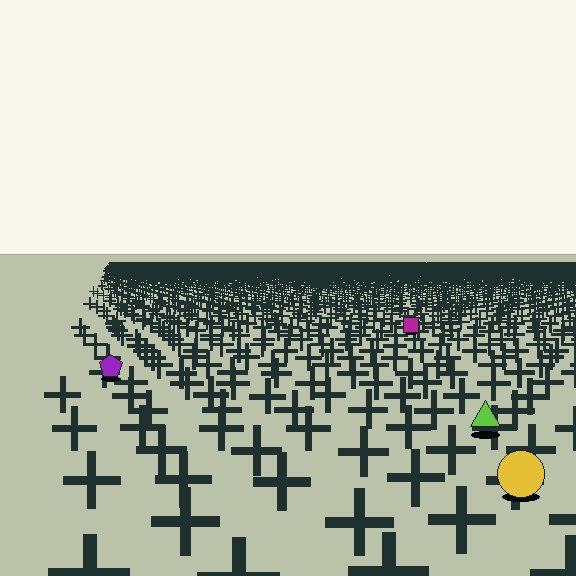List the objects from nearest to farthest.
From nearest to farthest: the yellow circle, the lime triangle, the purple pentagon, the magenta square.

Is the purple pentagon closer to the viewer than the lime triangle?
No. The lime triangle is closer — you can tell from the texture gradient: the ground texture is coarser near it.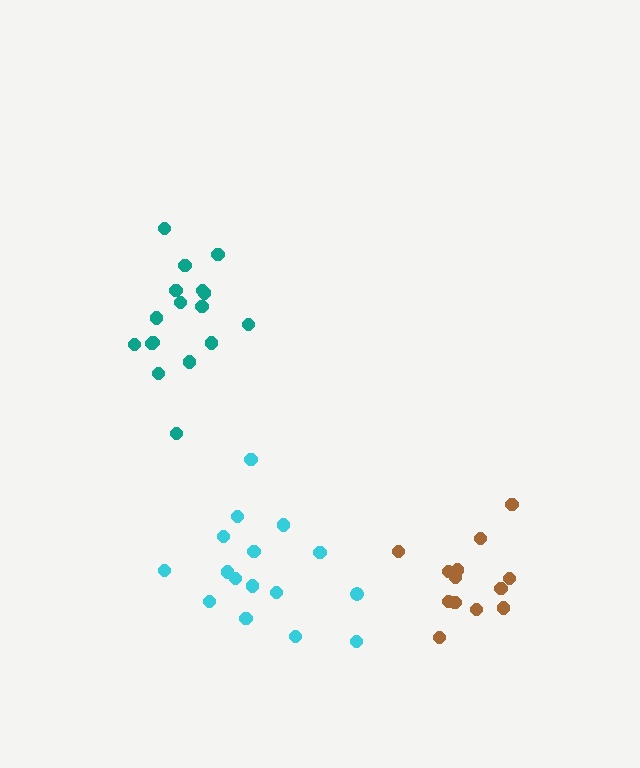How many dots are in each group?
Group 1: 16 dots, Group 2: 17 dots, Group 3: 13 dots (46 total).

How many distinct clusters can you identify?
There are 3 distinct clusters.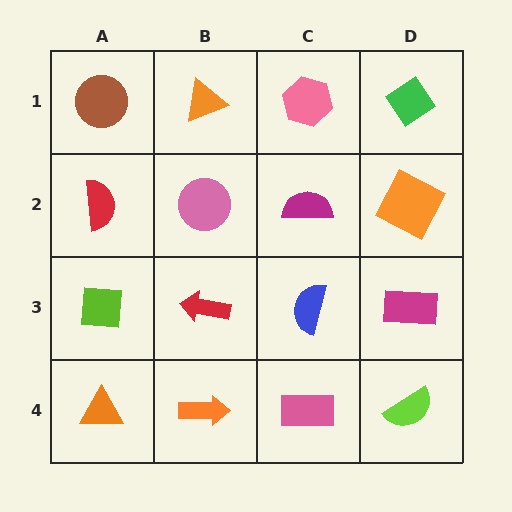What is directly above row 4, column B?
A red arrow.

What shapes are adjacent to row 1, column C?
A magenta semicircle (row 2, column C), an orange triangle (row 1, column B), a green diamond (row 1, column D).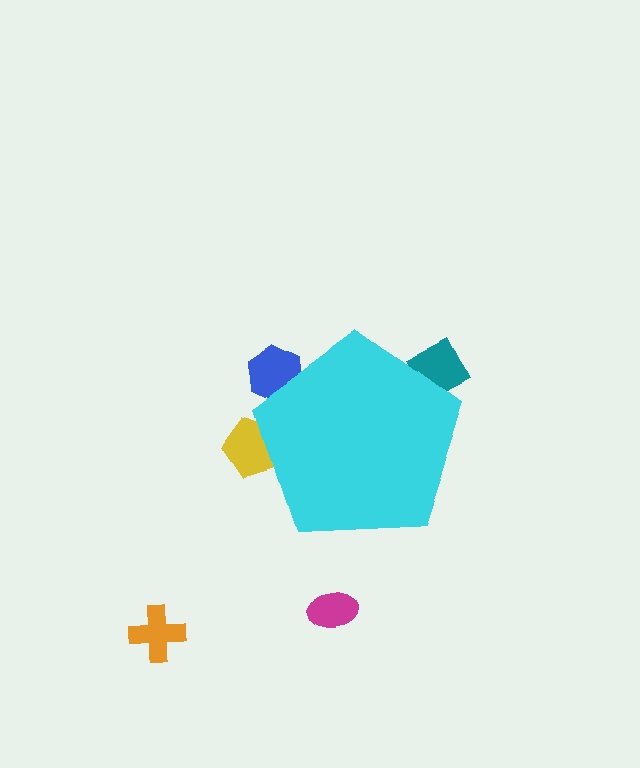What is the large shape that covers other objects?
A cyan pentagon.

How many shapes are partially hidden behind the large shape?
3 shapes are partially hidden.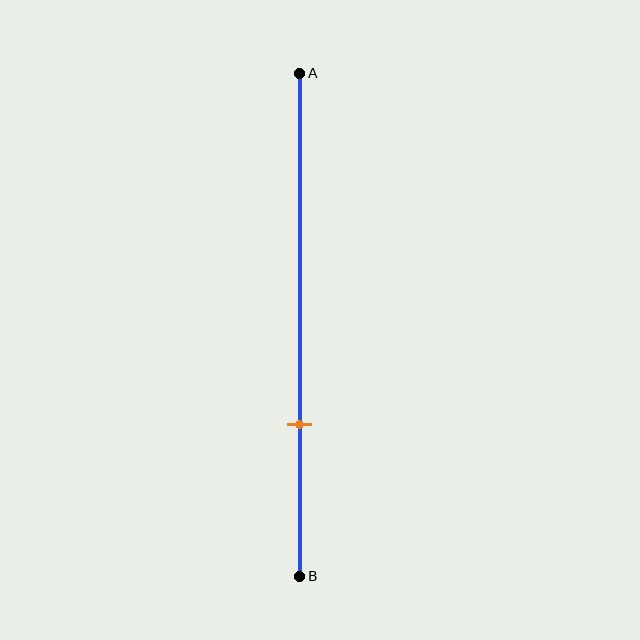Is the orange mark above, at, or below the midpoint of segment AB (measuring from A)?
The orange mark is below the midpoint of segment AB.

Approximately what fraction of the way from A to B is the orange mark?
The orange mark is approximately 70% of the way from A to B.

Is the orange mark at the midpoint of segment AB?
No, the mark is at about 70% from A, not at the 50% midpoint.